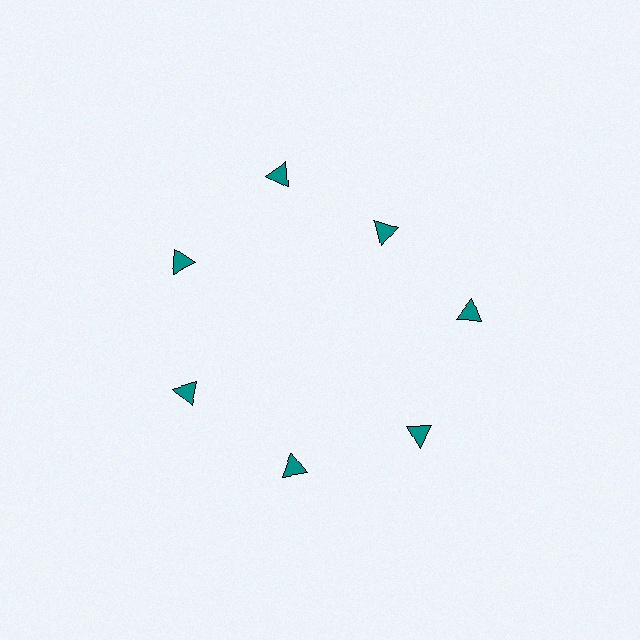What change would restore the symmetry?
The symmetry would be restored by moving it outward, back onto the ring so that all 7 triangles sit at equal angles and equal distance from the center.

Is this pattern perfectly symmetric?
No. The 7 teal triangles are arranged in a ring, but one element near the 1 o'clock position is pulled inward toward the center, breaking the 7-fold rotational symmetry.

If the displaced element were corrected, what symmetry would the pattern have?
It would have 7-fold rotational symmetry — the pattern would map onto itself every 51 degrees.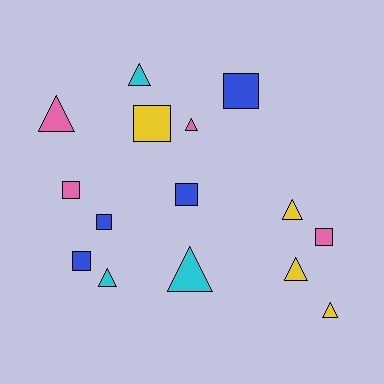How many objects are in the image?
There are 15 objects.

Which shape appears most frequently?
Triangle, with 8 objects.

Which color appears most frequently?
Pink, with 4 objects.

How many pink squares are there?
There are 2 pink squares.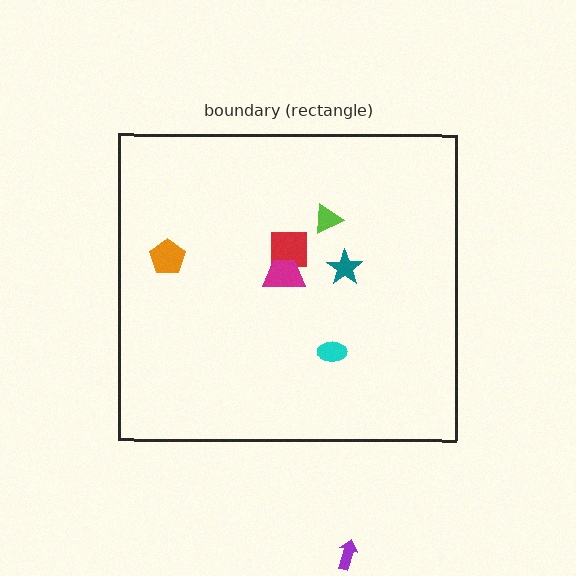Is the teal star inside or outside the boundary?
Inside.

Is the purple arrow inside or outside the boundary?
Outside.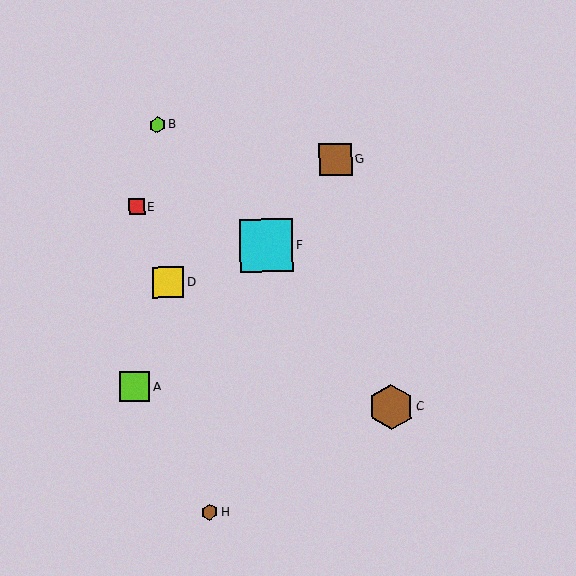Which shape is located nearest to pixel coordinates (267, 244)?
The cyan square (labeled F) at (266, 246) is nearest to that location.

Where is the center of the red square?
The center of the red square is at (137, 206).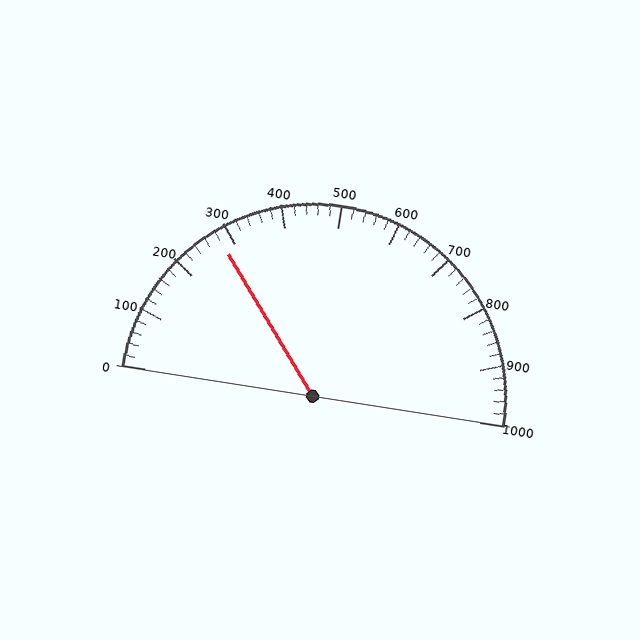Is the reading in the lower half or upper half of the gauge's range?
The reading is in the lower half of the range (0 to 1000).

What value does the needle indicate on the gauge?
The needle indicates approximately 280.